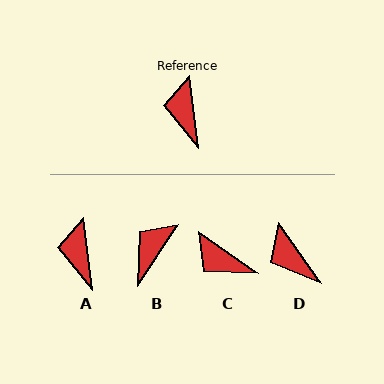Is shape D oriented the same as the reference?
No, it is off by about 28 degrees.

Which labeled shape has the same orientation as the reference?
A.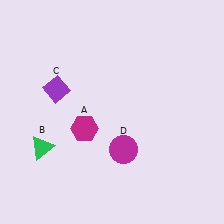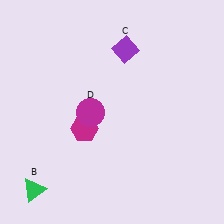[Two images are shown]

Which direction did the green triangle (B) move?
The green triangle (B) moved down.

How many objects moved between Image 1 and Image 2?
3 objects moved between the two images.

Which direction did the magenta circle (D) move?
The magenta circle (D) moved up.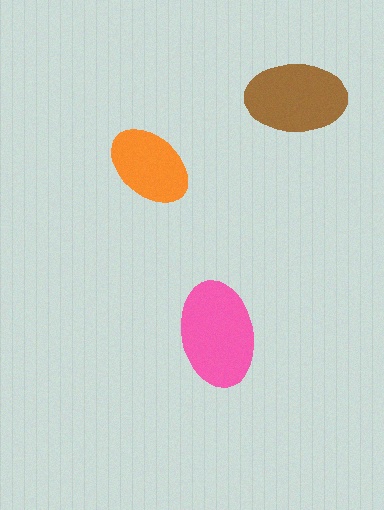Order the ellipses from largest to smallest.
the pink one, the brown one, the orange one.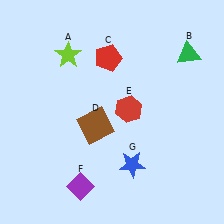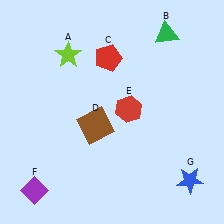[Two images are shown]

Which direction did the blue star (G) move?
The blue star (G) moved right.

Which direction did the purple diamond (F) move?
The purple diamond (F) moved left.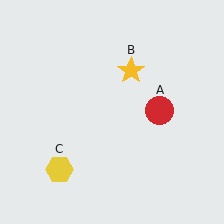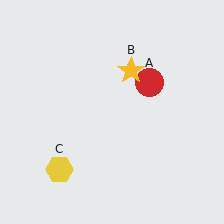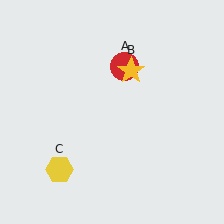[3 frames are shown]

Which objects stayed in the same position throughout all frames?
Yellow star (object B) and yellow hexagon (object C) remained stationary.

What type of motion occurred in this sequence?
The red circle (object A) rotated counterclockwise around the center of the scene.